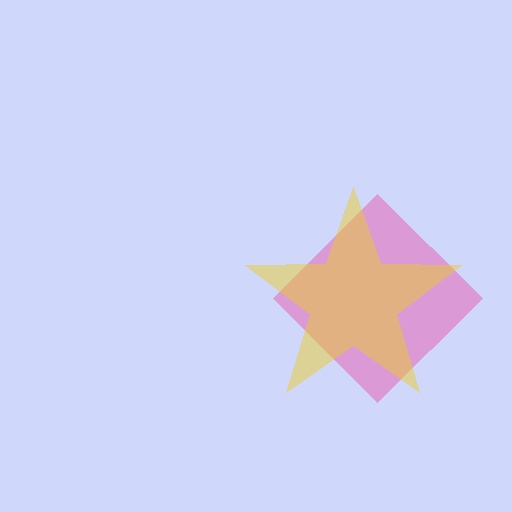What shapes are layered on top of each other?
The layered shapes are: a pink diamond, a yellow star.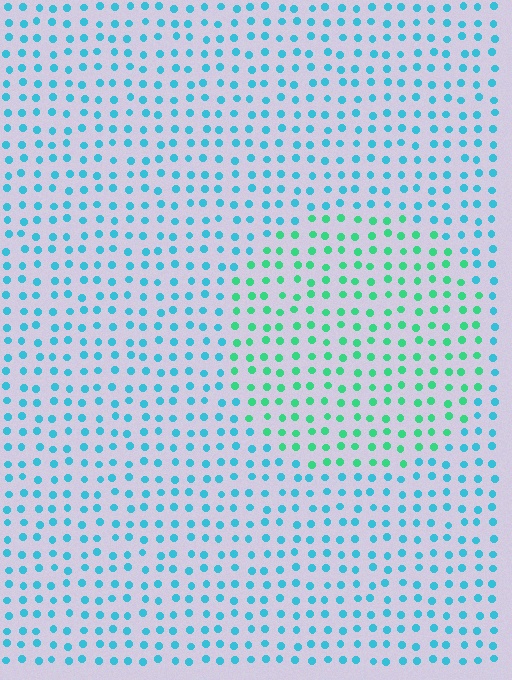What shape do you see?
I see a circle.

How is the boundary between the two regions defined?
The boundary is defined purely by a slight shift in hue (about 41 degrees). Spacing, size, and orientation are identical on both sides.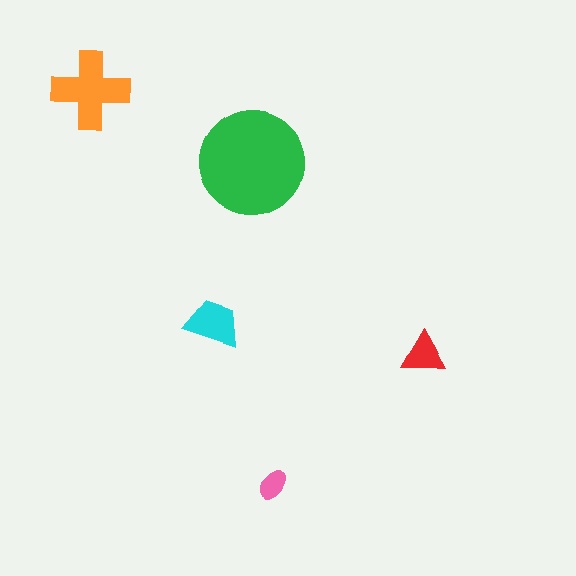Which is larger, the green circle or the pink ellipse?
The green circle.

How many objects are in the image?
There are 5 objects in the image.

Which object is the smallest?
The pink ellipse.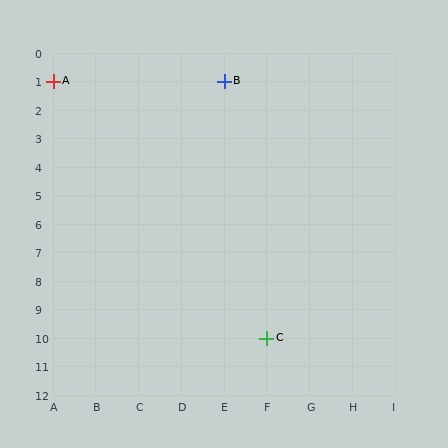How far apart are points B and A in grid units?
Points B and A are 4 columns apart.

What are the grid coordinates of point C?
Point C is at grid coordinates (F, 10).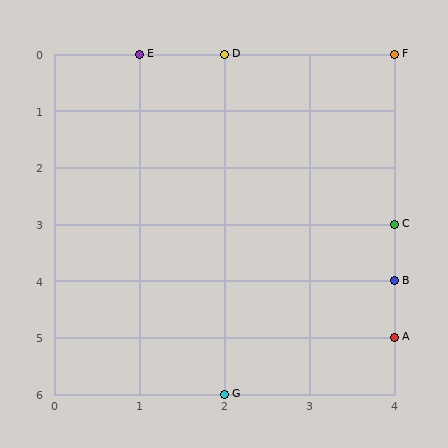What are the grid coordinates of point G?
Point G is at grid coordinates (2, 6).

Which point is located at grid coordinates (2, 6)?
Point G is at (2, 6).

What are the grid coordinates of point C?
Point C is at grid coordinates (4, 3).